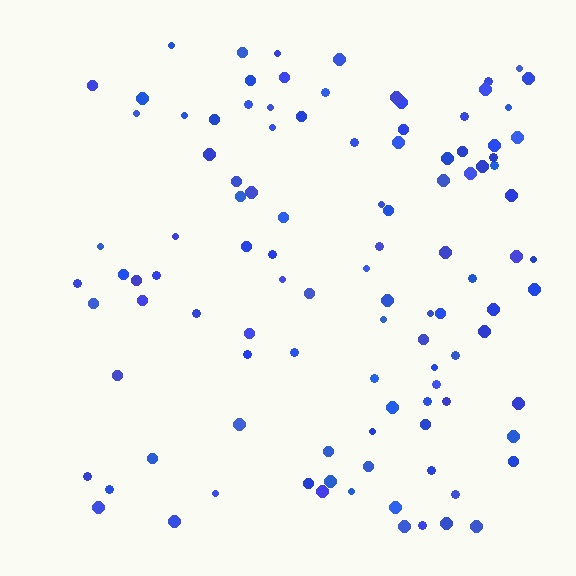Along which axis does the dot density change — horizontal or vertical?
Horizontal.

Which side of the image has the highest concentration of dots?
The right.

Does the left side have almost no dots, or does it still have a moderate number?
Still a moderate number, just noticeably fewer than the right.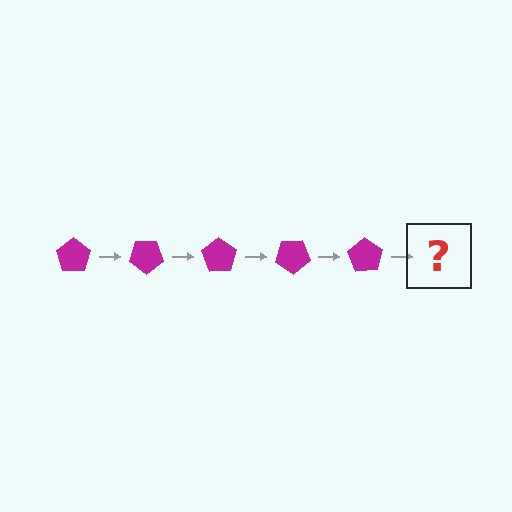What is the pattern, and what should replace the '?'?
The pattern is that the pentagon rotates 35 degrees each step. The '?' should be a magenta pentagon rotated 175 degrees.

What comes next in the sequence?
The next element should be a magenta pentagon rotated 175 degrees.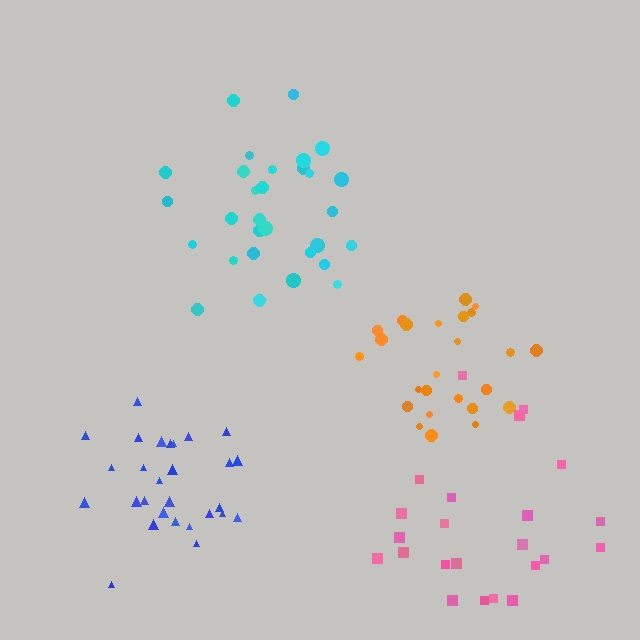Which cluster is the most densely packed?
Blue.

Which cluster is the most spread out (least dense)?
Pink.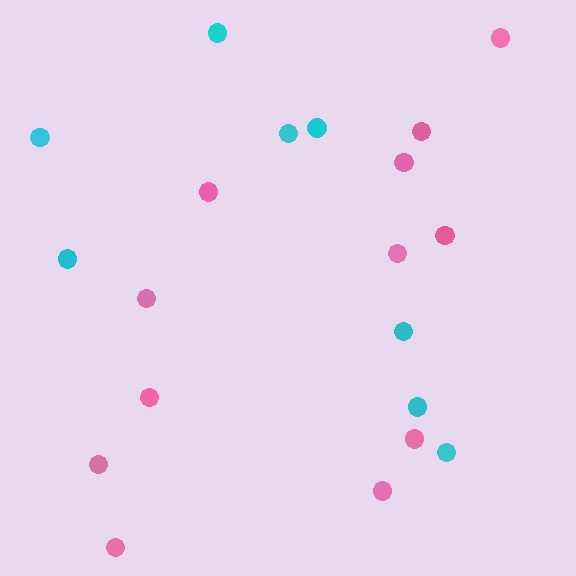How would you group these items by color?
There are 2 groups: one group of pink circles (12) and one group of cyan circles (8).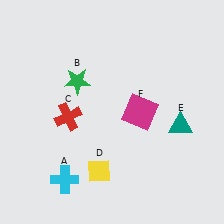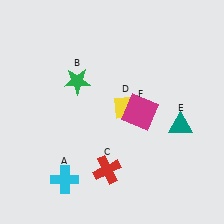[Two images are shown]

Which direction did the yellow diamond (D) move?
The yellow diamond (D) moved up.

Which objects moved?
The objects that moved are: the red cross (C), the yellow diamond (D).